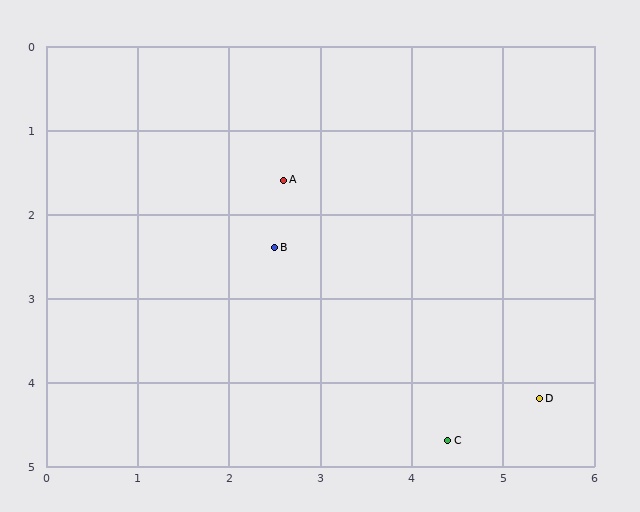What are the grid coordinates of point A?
Point A is at approximately (2.6, 1.6).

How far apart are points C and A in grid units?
Points C and A are about 3.6 grid units apart.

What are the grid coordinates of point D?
Point D is at approximately (5.4, 4.2).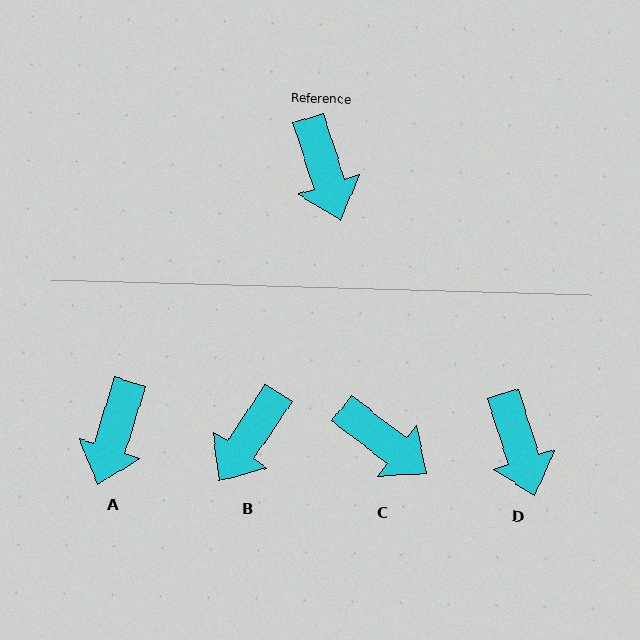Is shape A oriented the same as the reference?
No, it is off by about 35 degrees.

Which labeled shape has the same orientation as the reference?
D.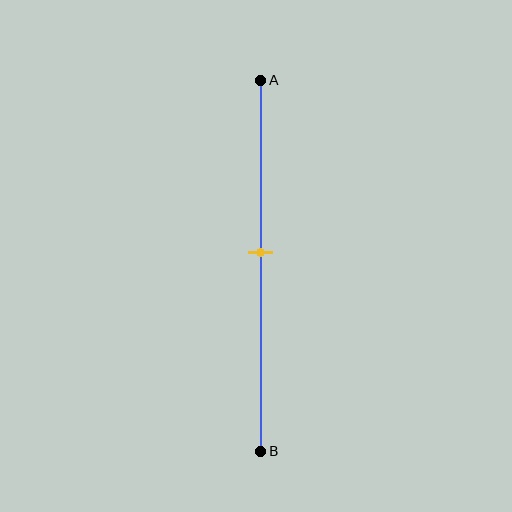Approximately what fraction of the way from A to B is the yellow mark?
The yellow mark is approximately 45% of the way from A to B.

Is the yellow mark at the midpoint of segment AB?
No, the mark is at about 45% from A, not at the 50% midpoint.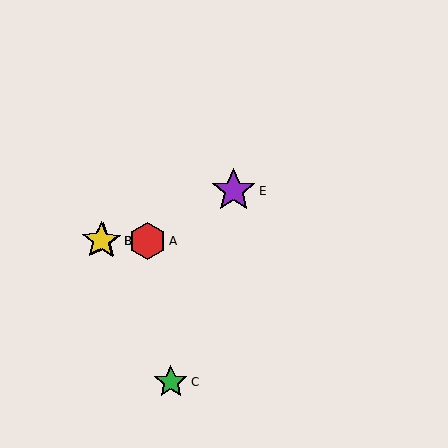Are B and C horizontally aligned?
No, B is at y≈241 and C is at y≈382.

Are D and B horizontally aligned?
Yes, both are at y≈241.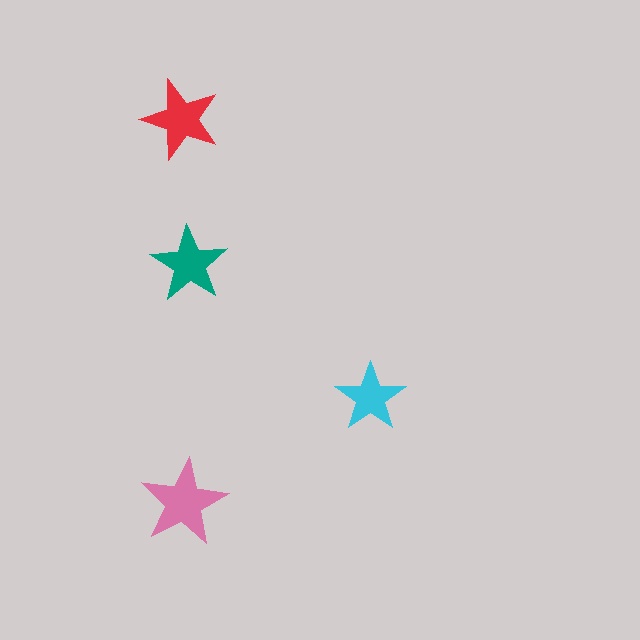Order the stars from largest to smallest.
the pink one, the red one, the teal one, the cyan one.